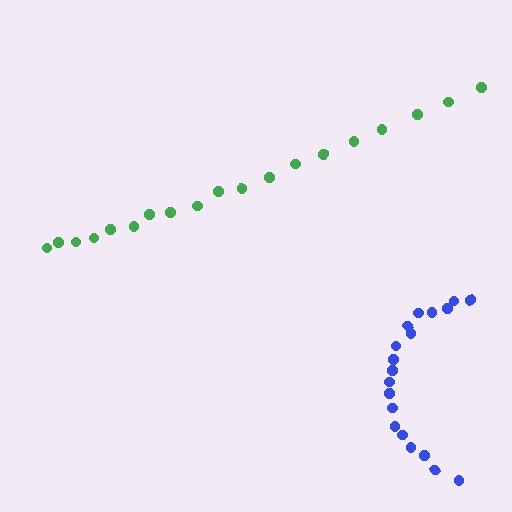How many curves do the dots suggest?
There are 2 distinct paths.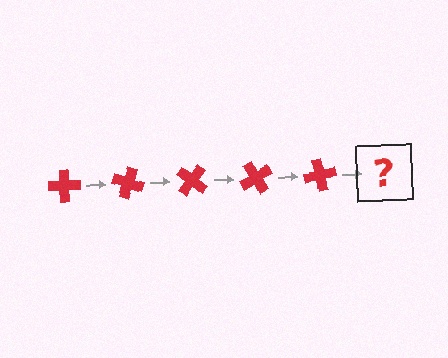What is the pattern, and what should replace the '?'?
The pattern is that the cross rotates 20 degrees each step. The '?' should be a red cross rotated 100 degrees.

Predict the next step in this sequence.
The next step is a red cross rotated 100 degrees.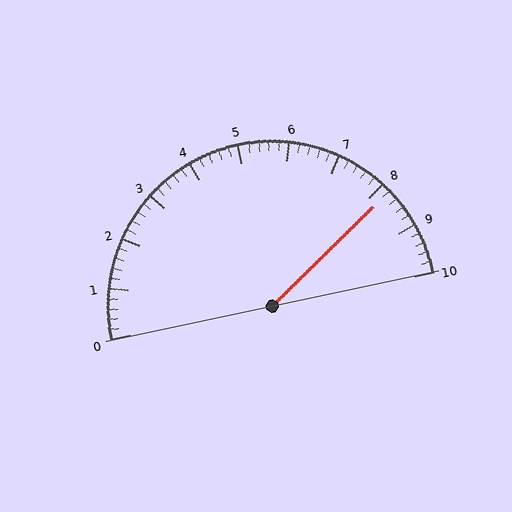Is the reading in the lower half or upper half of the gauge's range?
The reading is in the upper half of the range (0 to 10).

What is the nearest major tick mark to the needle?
The nearest major tick mark is 8.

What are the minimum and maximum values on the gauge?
The gauge ranges from 0 to 10.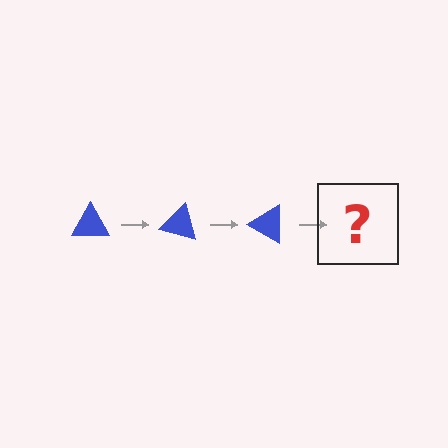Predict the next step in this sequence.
The next step is a blue triangle rotated 45 degrees.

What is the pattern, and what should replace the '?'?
The pattern is that the triangle rotates 15 degrees each step. The '?' should be a blue triangle rotated 45 degrees.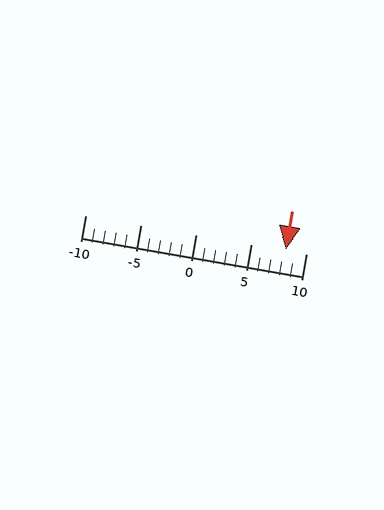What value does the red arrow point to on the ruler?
The red arrow points to approximately 8.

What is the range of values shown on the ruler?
The ruler shows values from -10 to 10.